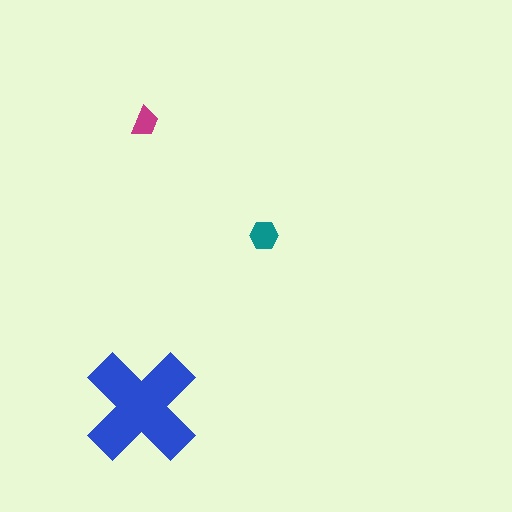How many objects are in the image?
There are 3 objects in the image.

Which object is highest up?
The magenta trapezoid is topmost.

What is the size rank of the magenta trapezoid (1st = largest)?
3rd.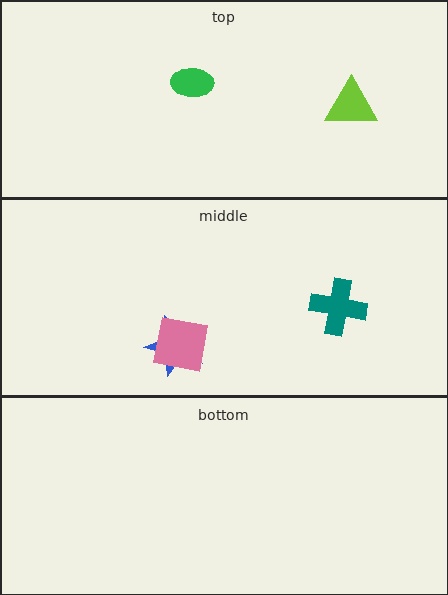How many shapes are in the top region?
2.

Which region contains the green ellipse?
The top region.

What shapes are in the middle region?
The blue star, the teal cross, the pink square.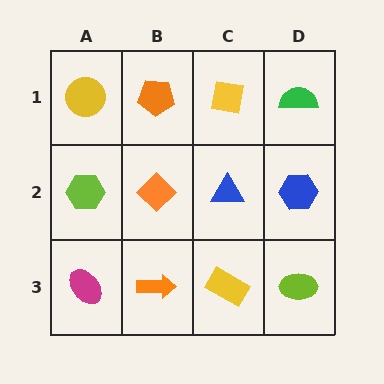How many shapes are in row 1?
4 shapes.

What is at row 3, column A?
A magenta ellipse.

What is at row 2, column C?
A blue triangle.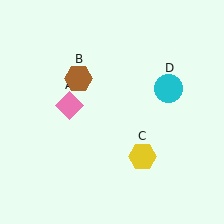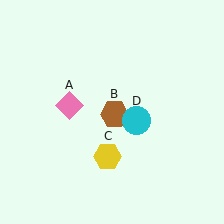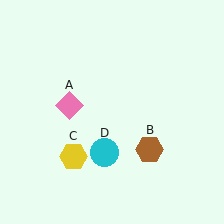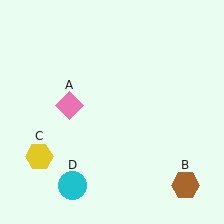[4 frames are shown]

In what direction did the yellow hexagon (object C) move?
The yellow hexagon (object C) moved left.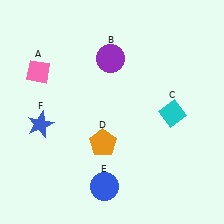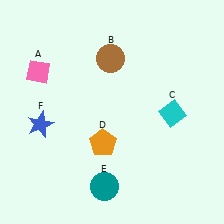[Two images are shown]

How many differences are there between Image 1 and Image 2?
There are 2 differences between the two images.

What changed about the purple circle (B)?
In Image 1, B is purple. In Image 2, it changed to brown.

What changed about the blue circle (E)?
In Image 1, E is blue. In Image 2, it changed to teal.